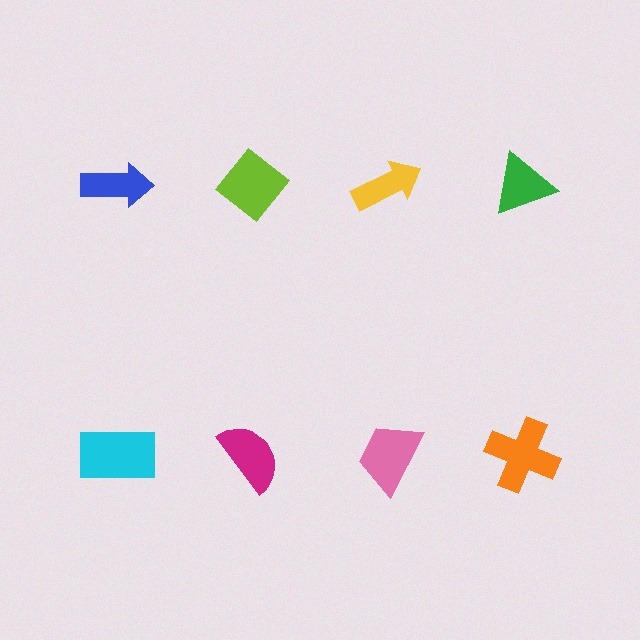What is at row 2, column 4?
An orange cross.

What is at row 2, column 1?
A cyan rectangle.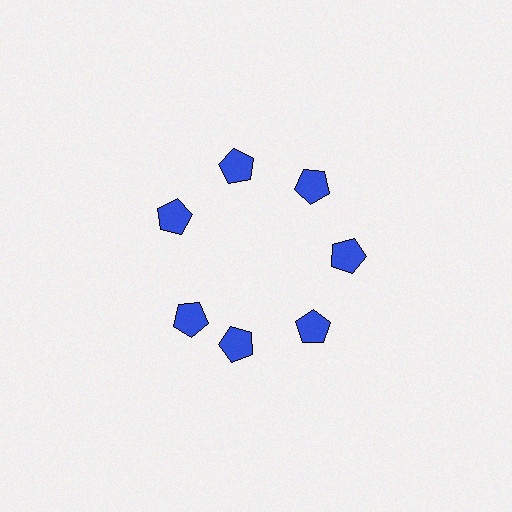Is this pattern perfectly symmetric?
No. The 7 blue pentagons are arranged in a ring, but one element near the 8 o'clock position is rotated out of alignment along the ring, breaking the 7-fold rotational symmetry.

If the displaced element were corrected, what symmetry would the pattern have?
It would have 7-fold rotational symmetry — the pattern would map onto itself every 51 degrees.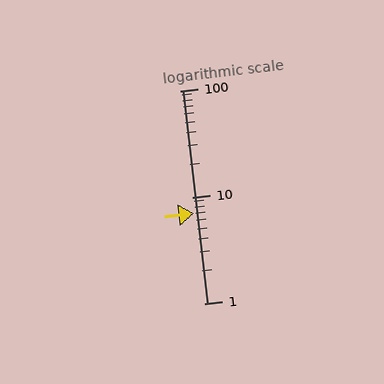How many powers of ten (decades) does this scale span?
The scale spans 2 decades, from 1 to 100.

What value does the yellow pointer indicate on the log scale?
The pointer indicates approximately 7.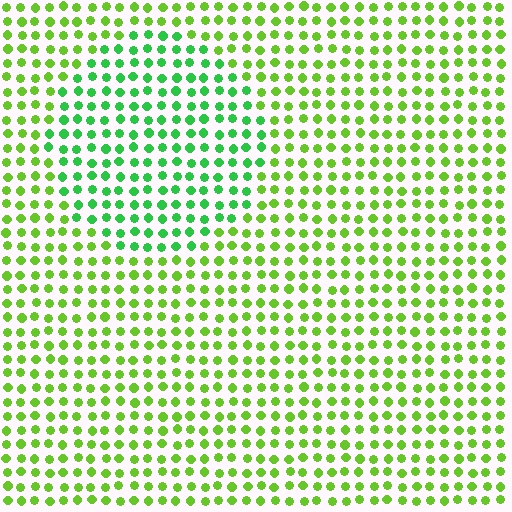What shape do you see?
I see a circle.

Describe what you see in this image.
The image is filled with small lime elements in a uniform arrangement. A circle-shaped region is visible where the elements are tinted to a slightly different hue, forming a subtle color boundary.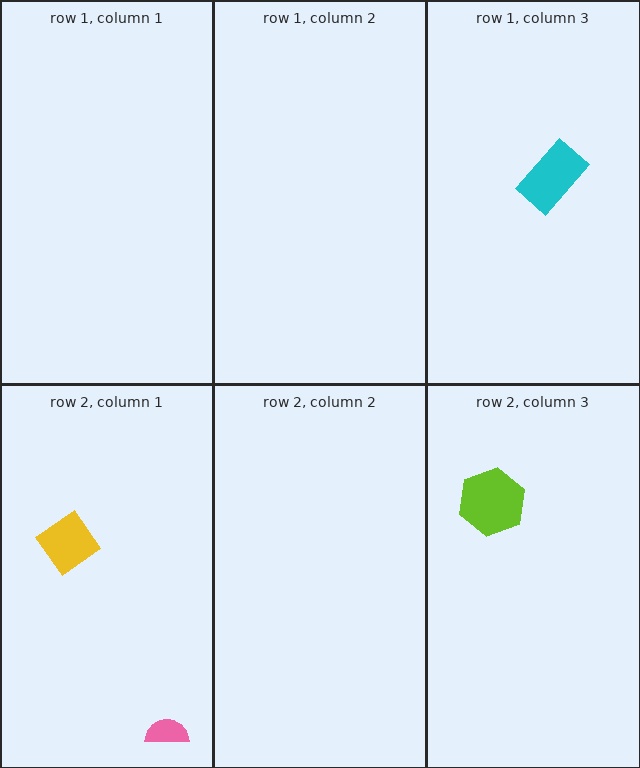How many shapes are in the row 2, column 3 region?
1.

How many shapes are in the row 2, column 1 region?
2.